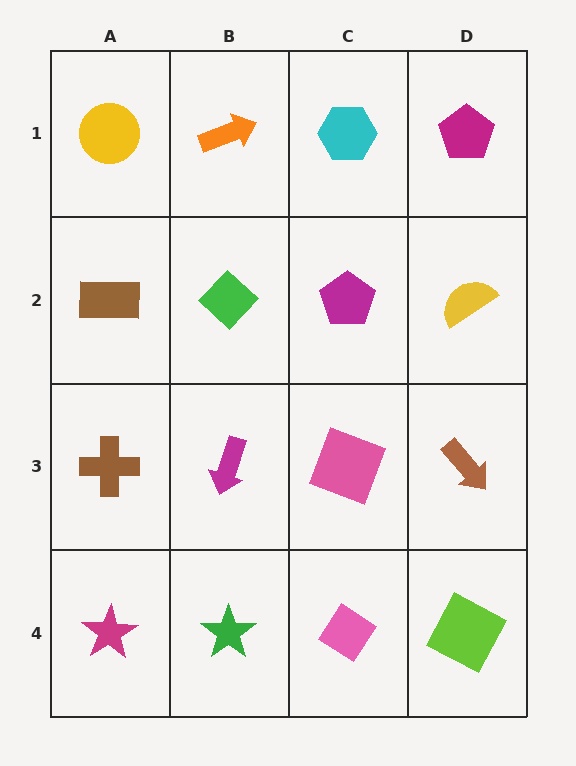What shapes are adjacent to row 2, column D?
A magenta pentagon (row 1, column D), a brown arrow (row 3, column D), a magenta pentagon (row 2, column C).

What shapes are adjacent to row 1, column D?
A yellow semicircle (row 2, column D), a cyan hexagon (row 1, column C).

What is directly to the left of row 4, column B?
A magenta star.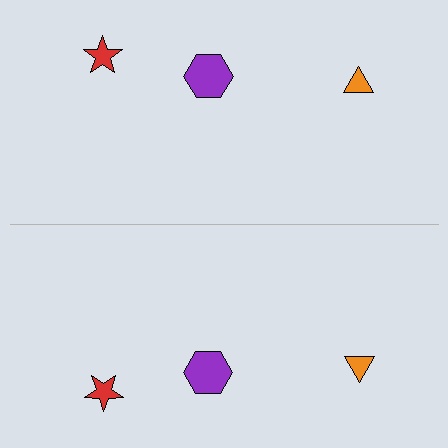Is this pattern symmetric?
Yes, this pattern has bilateral (reflection) symmetry.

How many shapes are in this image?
There are 6 shapes in this image.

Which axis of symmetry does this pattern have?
The pattern has a horizontal axis of symmetry running through the center of the image.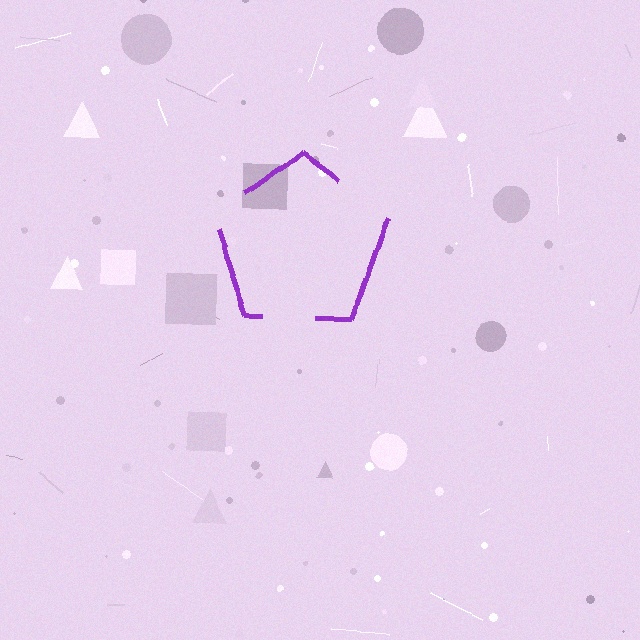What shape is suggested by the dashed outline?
The dashed outline suggests a pentagon.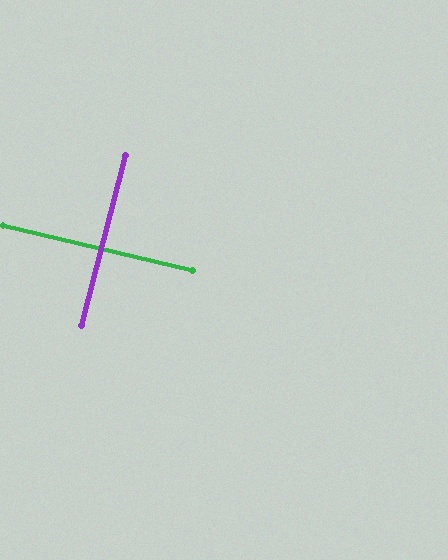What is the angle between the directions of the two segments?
Approximately 89 degrees.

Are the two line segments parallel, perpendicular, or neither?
Perpendicular — they meet at approximately 89°.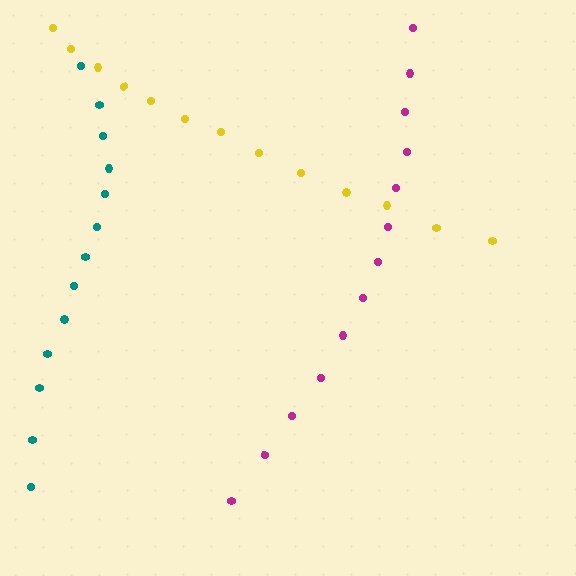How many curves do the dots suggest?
There are 3 distinct paths.